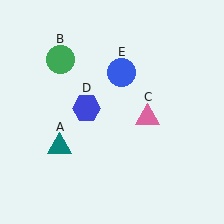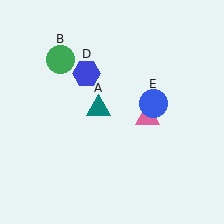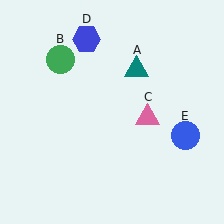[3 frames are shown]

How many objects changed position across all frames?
3 objects changed position: teal triangle (object A), blue hexagon (object D), blue circle (object E).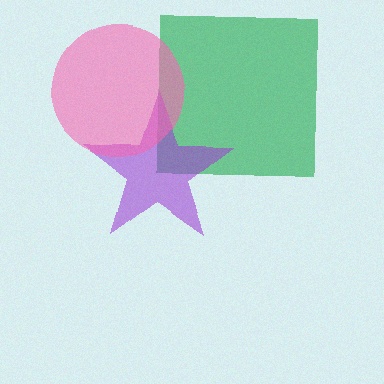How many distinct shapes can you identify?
There are 3 distinct shapes: a green square, a purple star, a pink circle.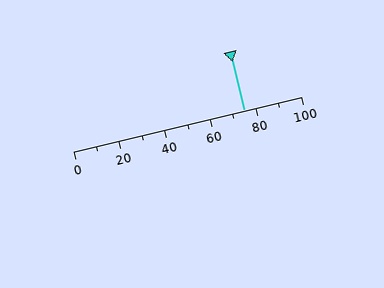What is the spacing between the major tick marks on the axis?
The major ticks are spaced 20 apart.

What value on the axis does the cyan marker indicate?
The marker indicates approximately 75.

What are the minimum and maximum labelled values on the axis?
The axis runs from 0 to 100.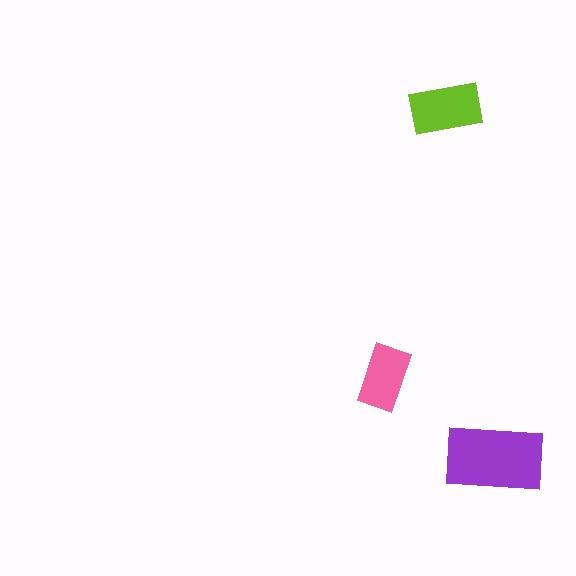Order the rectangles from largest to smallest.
the purple one, the lime one, the pink one.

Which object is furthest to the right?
The purple rectangle is rightmost.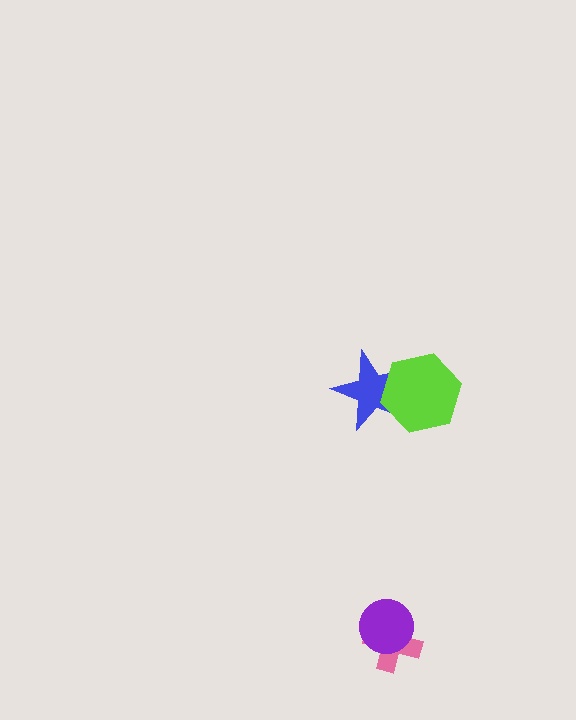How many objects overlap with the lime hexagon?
1 object overlaps with the lime hexagon.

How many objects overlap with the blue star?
1 object overlaps with the blue star.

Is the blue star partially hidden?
Yes, it is partially covered by another shape.